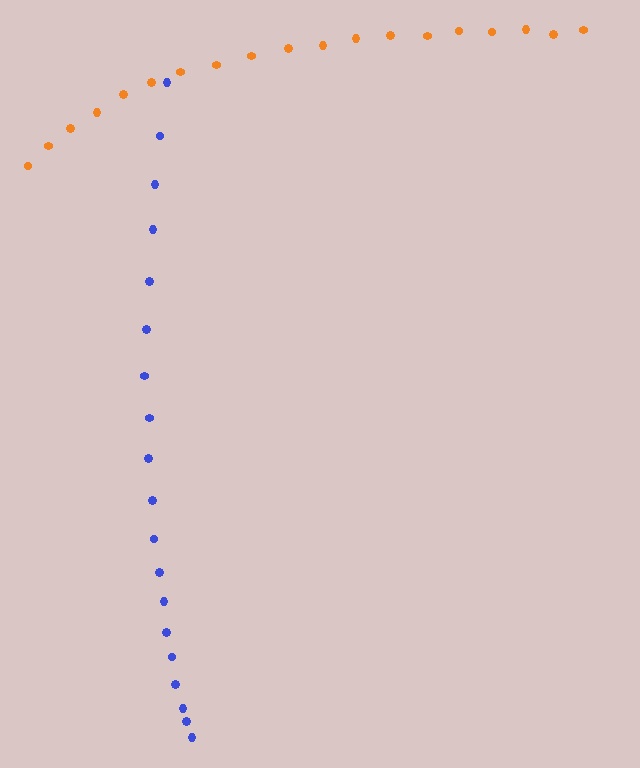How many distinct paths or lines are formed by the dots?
There are 2 distinct paths.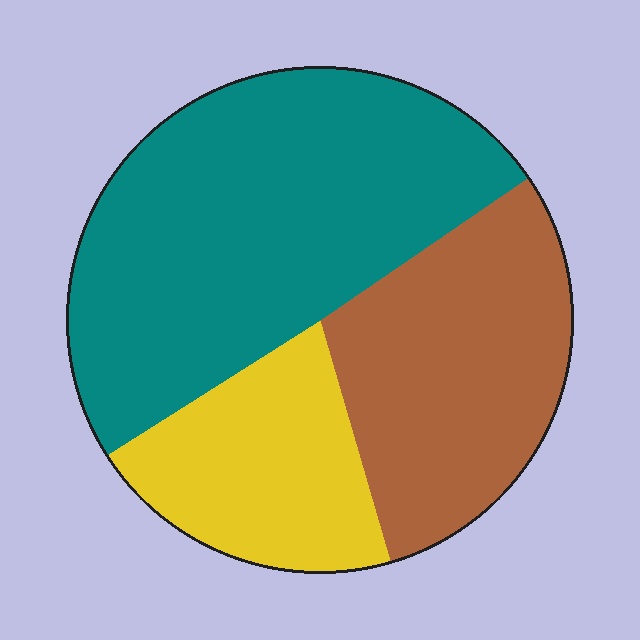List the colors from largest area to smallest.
From largest to smallest: teal, brown, yellow.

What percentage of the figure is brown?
Brown takes up between a sixth and a third of the figure.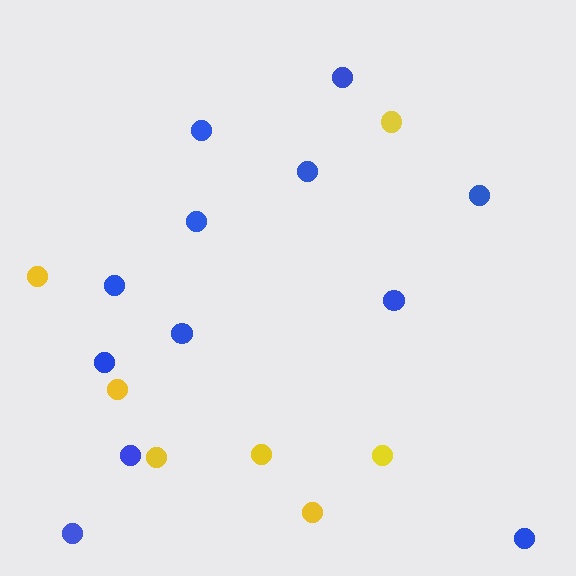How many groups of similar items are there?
There are 2 groups: one group of yellow circles (7) and one group of blue circles (12).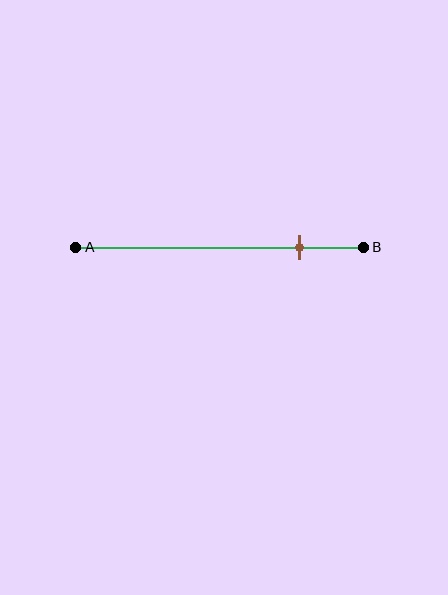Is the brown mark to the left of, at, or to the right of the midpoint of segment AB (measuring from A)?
The brown mark is to the right of the midpoint of segment AB.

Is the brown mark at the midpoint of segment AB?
No, the mark is at about 80% from A, not at the 50% midpoint.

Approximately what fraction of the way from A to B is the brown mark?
The brown mark is approximately 80% of the way from A to B.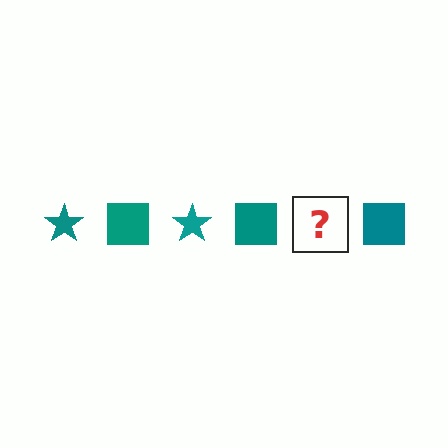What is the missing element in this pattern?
The missing element is a teal star.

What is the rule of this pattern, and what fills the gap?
The rule is that the pattern cycles through star, square shapes in teal. The gap should be filled with a teal star.